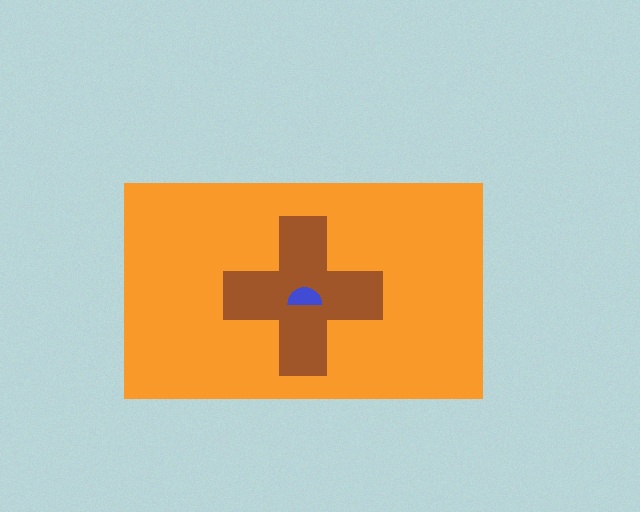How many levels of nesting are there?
3.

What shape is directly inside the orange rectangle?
The brown cross.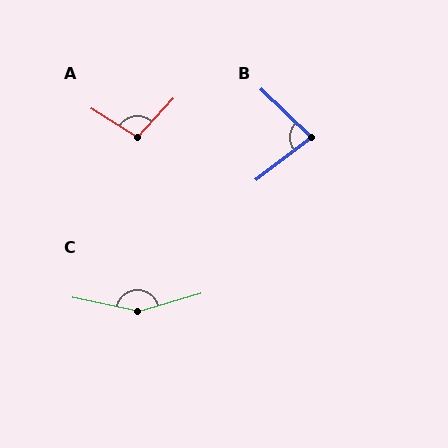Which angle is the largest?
C, at approximately 152 degrees.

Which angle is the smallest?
B, at approximately 81 degrees.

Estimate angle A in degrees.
Approximately 100 degrees.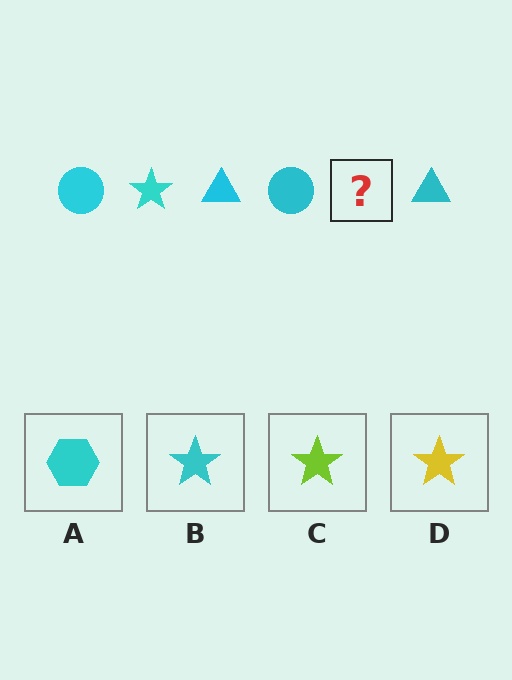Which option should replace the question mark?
Option B.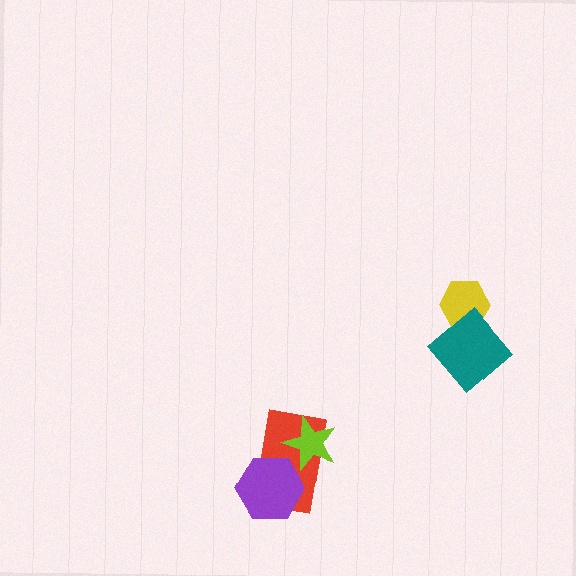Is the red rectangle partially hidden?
Yes, it is partially covered by another shape.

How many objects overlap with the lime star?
1 object overlaps with the lime star.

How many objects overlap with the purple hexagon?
1 object overlaps with the purple hexagon.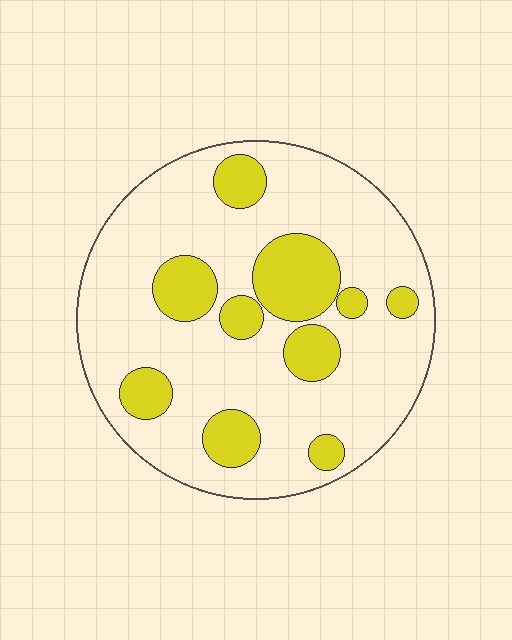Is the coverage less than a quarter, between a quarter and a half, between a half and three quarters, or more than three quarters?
Less than a quarter.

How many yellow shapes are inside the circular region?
10.